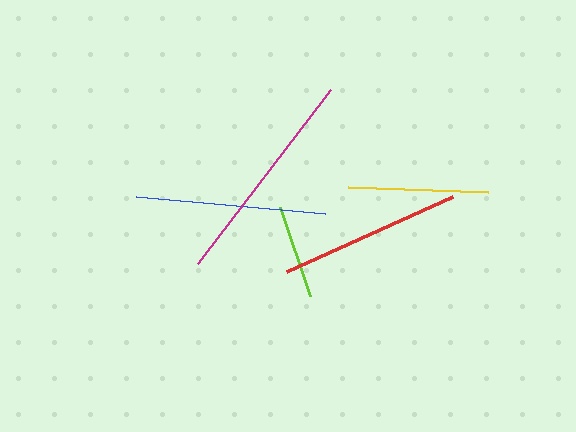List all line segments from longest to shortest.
From longest to shortest: magenta, blue, red, yellow, lime.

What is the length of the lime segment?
The lime segment is approximately 94 pixels long.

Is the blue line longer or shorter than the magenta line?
The magenta line is longer than the blue line.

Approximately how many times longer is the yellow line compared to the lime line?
The yellow line is approximately 1.5 times the length of the lime line.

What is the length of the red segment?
The red segment is approximately 182 pixels long.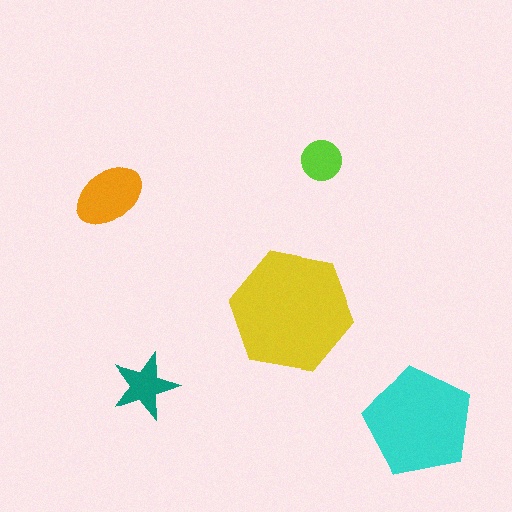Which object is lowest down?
The cyan pentagon is bottommost.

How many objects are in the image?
There are 5 objects in the image.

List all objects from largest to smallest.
The yellow hexagon, the cyan pentagon, the orange ellipse, the teal star, the lime circle.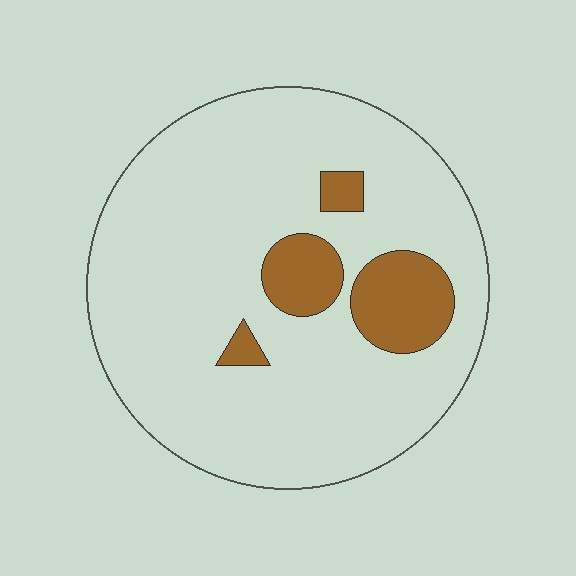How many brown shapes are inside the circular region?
4.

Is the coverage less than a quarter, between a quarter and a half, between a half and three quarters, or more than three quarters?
Less than a quarter.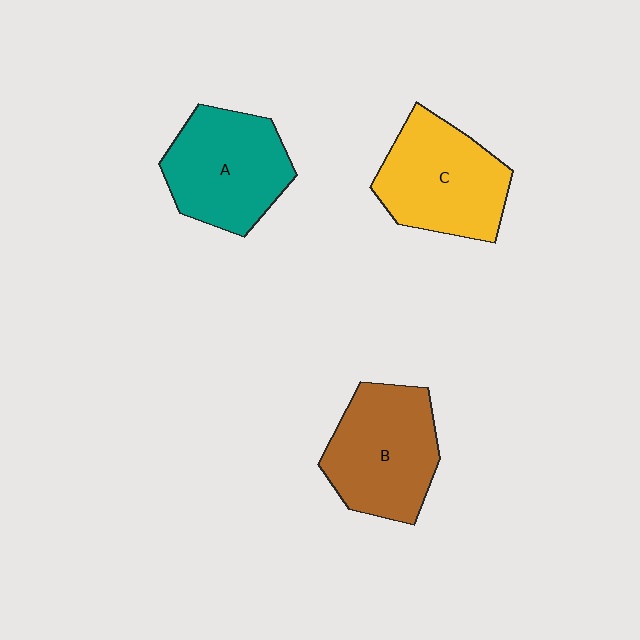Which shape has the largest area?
Shape C (yellow).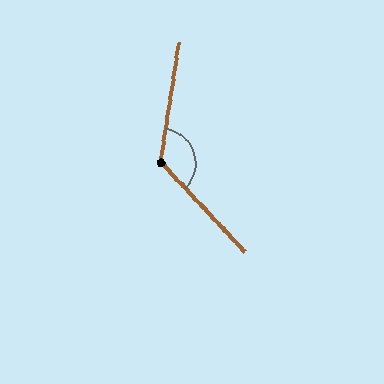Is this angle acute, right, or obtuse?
It is obtuse.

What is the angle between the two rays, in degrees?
Approximately 128 degrees.